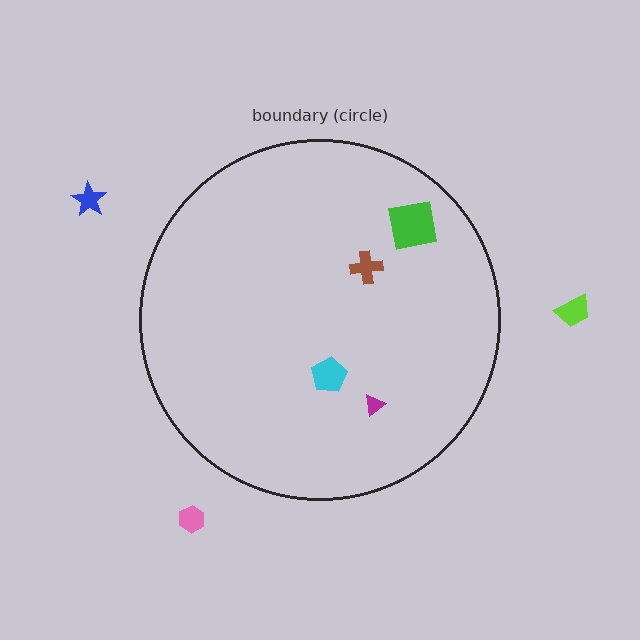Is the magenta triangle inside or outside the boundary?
Inside.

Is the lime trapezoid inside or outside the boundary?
Outside.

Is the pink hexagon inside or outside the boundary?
Outside.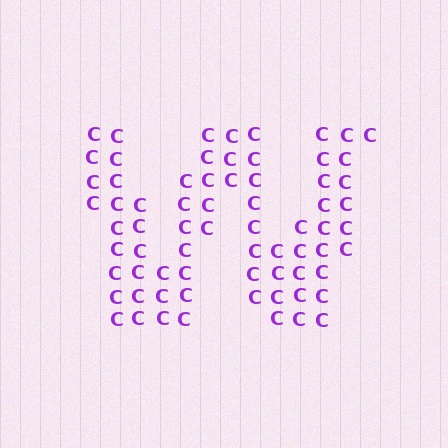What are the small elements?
The small elements are letter C's.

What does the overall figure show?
The overall figure shows the letter W.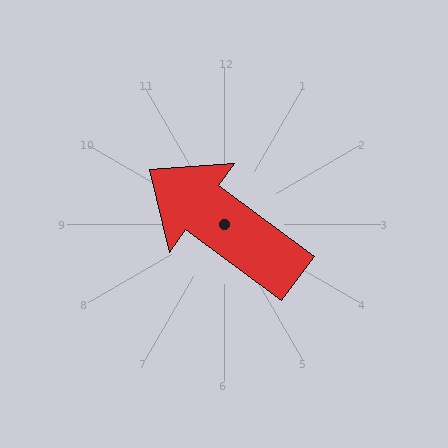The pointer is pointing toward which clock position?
Roughly 10 o'clock.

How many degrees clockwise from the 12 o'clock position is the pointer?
Approximately 306 degrees.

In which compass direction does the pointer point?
Northwest.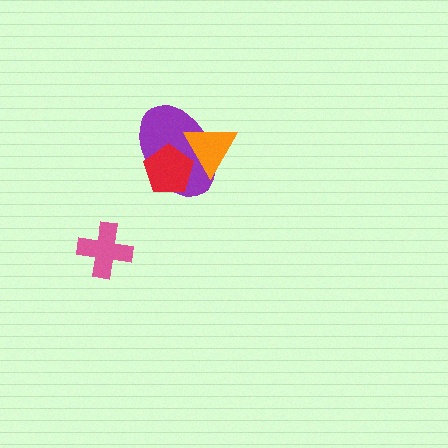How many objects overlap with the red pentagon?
2 objects overlap with the red pentagon.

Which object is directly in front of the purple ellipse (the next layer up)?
The red pentagon is directly in front of the purple ellipse.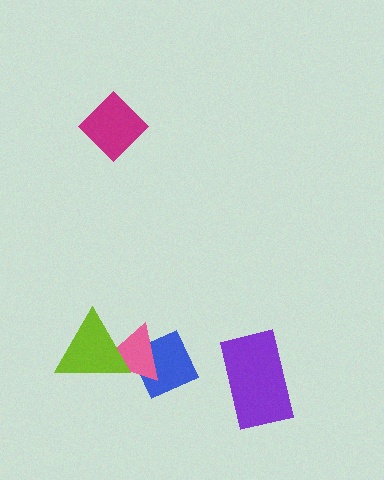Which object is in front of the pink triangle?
The lime triangle is in front of the pink triangle.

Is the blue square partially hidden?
Yes, it is partially covered by another shape.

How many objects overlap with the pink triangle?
2 objects overlap with the pink triangle.